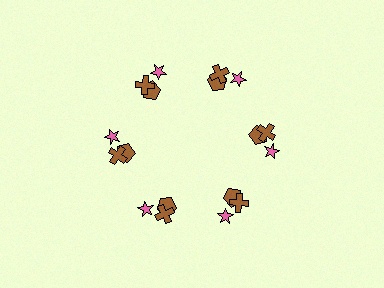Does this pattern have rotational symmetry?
Yes, this pattern has 6-fold rotational symmetry. It looks the same after rotating 60 degrees around the center.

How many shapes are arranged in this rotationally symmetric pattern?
There are 18 shapes, arranged in 6 groups of 3.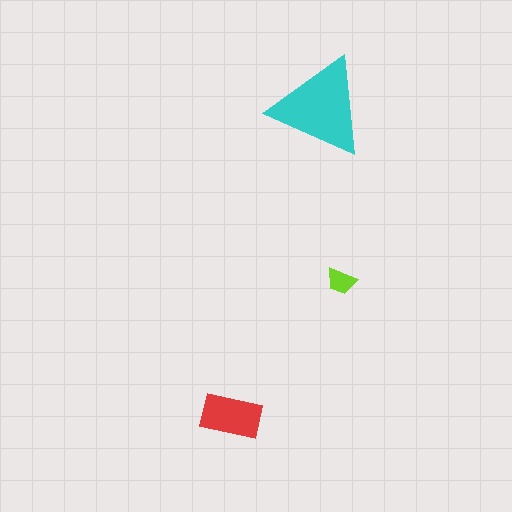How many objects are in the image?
There are 3 objects in the image.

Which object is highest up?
The cyan triangle is topmost.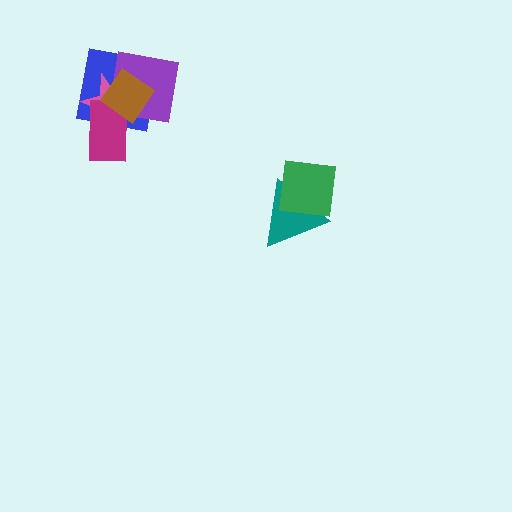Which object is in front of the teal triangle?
The green square is in front of the teal triangle.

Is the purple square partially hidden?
Yes, it is partially covered by another shape.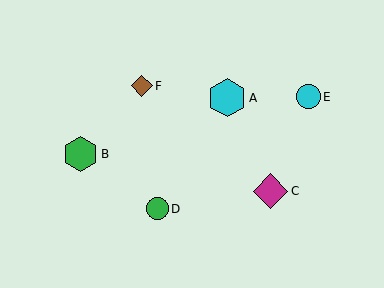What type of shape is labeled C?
Shape C is a magenta diamond.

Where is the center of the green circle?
The center of the green circle is at (157, 209).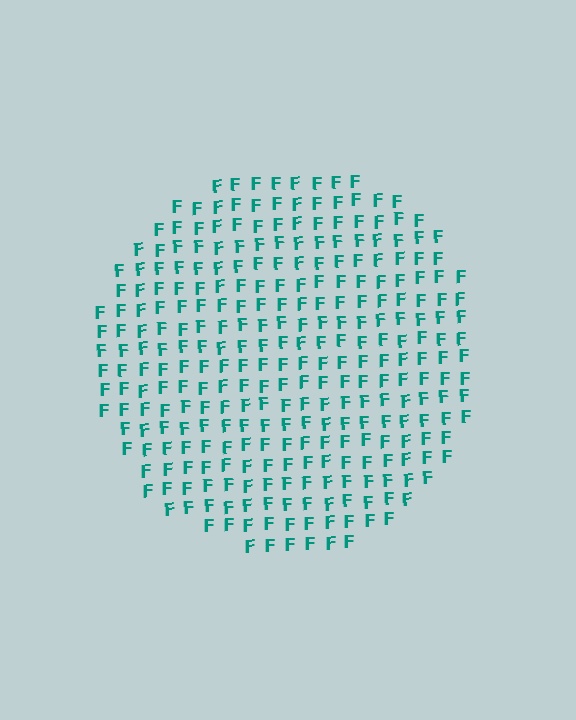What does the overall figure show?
The overall figure shows a circle.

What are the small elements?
The small elements are letter F's.